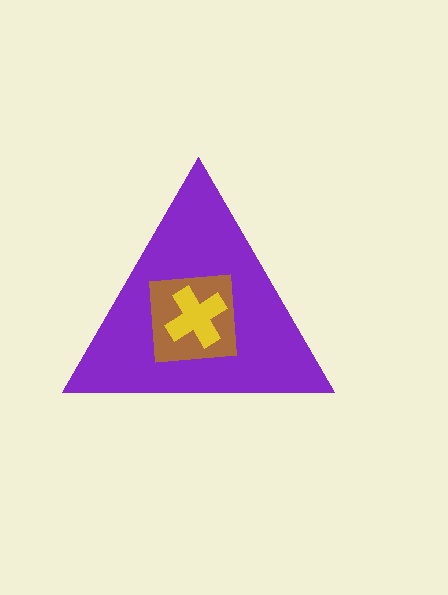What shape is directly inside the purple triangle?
The brown square.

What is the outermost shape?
The purple triangle.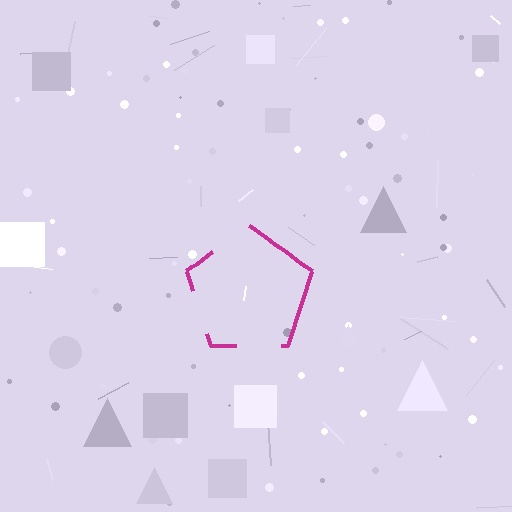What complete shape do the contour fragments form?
The contour fragments form a pentagon.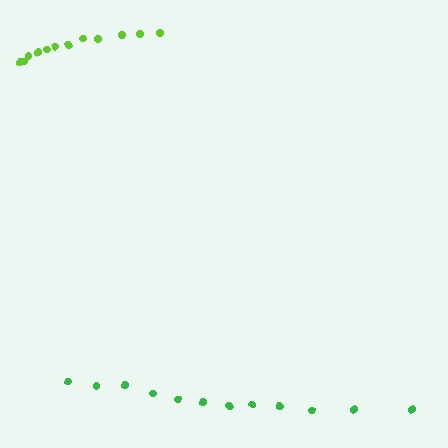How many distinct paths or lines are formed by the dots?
There are 2 distinct paths.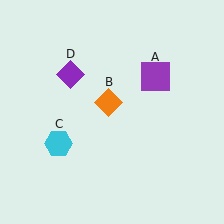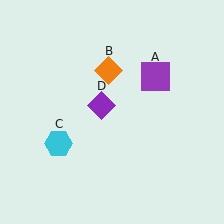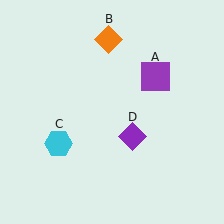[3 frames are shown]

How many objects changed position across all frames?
2 objects changed position: orange diamond (object B), purple diamond (object D).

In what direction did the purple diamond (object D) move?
The purple diamond (object D) moved down and to the right.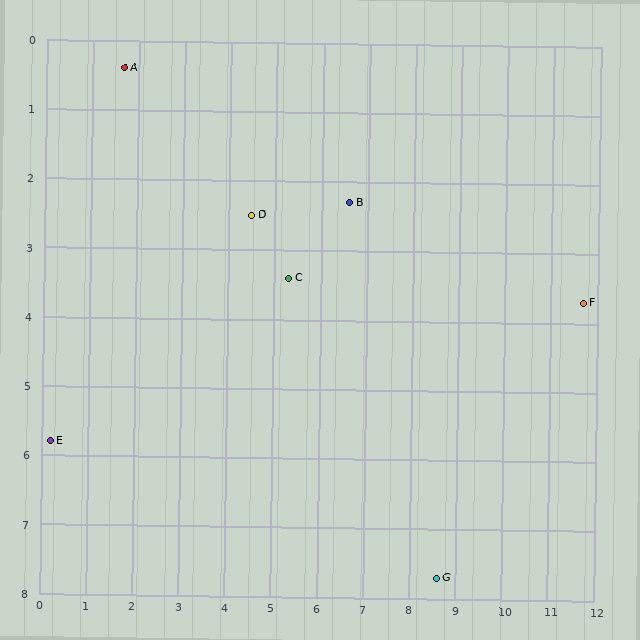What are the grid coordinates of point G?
Point G is at approximately (8.6, 7.7).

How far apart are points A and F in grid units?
Points A and F are about 10.5 grid units apart.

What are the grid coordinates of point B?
Point B is at approximately (6.6, 2.3).